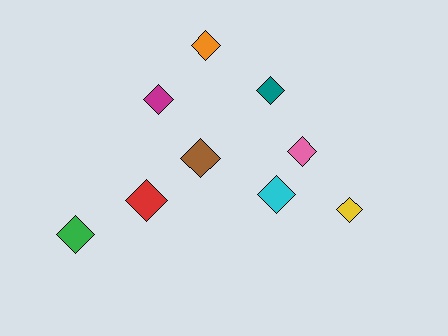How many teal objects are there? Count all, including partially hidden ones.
There is 1 teal object.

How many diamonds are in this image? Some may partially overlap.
There are 9 diamonds.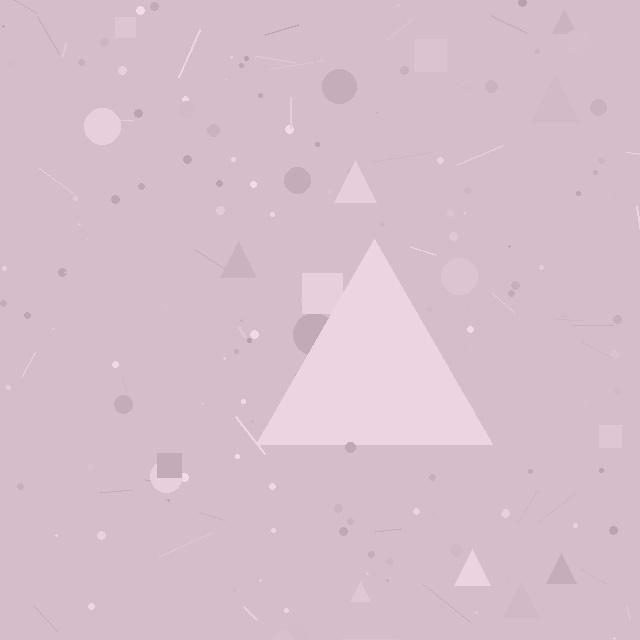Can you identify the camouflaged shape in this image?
The camouflaged shape is a triangle.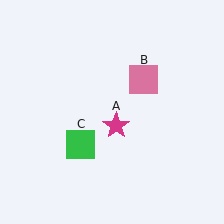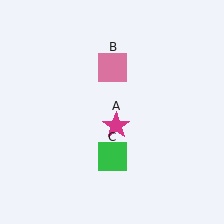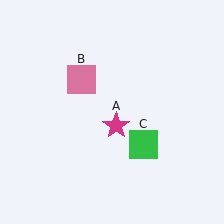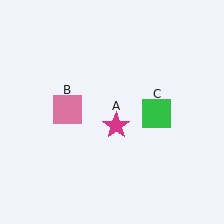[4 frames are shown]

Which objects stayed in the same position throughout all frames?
Magenta star (object A) remained stationary.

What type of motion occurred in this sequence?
The pink square (object B), green square (object C) rotated counterclockwise around the center of the scene.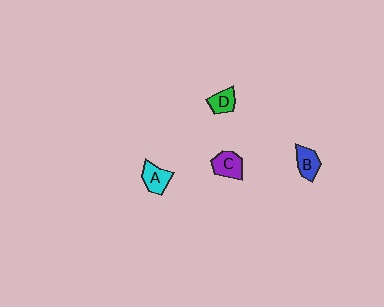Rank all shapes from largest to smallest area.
From largest to smallest: C (purple), A (cyan), B (blue), D (green).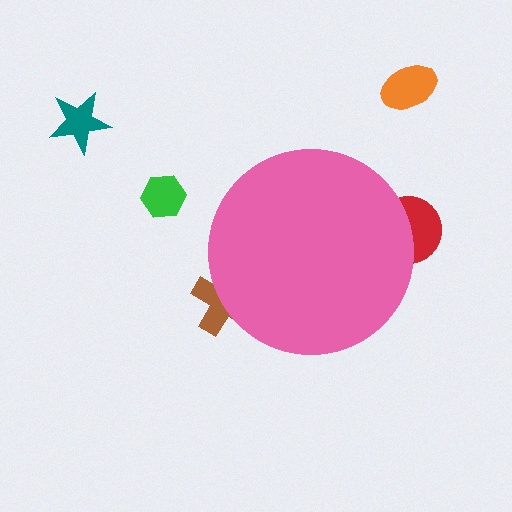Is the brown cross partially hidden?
Yes, the brown cross is partially hidden behind the pink circle.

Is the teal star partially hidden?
No, the teal star is fully visible.